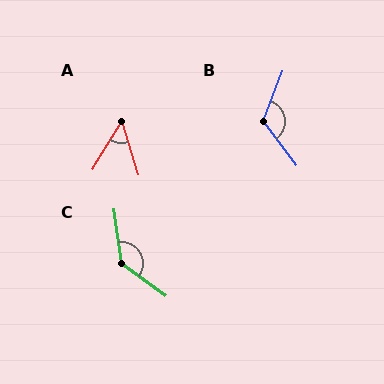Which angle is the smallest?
A, at approximately 48 degrees.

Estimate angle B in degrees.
Approximately 122 degrees.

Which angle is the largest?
C, at approximately 134 degrees.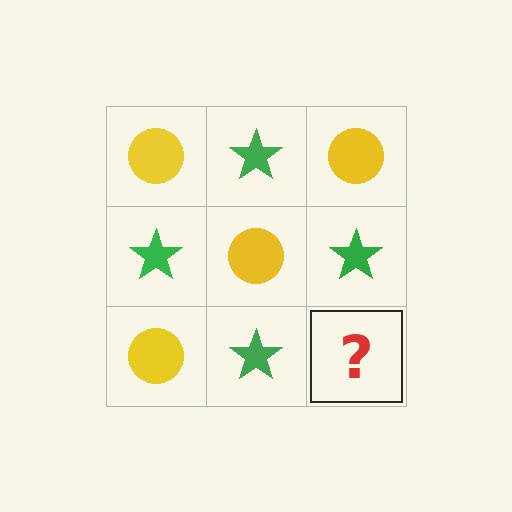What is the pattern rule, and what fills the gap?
The rule is that it alternates yellow circle and green star in a checkerboard pattern. The gap should be filled with a yellow circle.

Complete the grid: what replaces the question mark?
The question mark should be replaced with a yellow circle.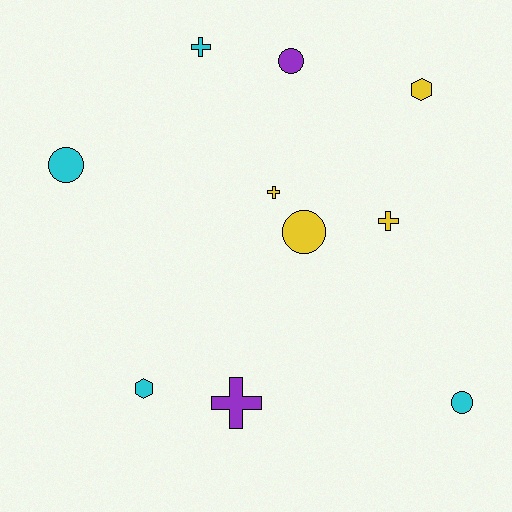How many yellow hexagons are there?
There is 1 yellow hexagon.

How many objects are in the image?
There are 10 objects.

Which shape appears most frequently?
Circle, with 4 objects.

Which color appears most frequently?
Yellow, with 4 objects.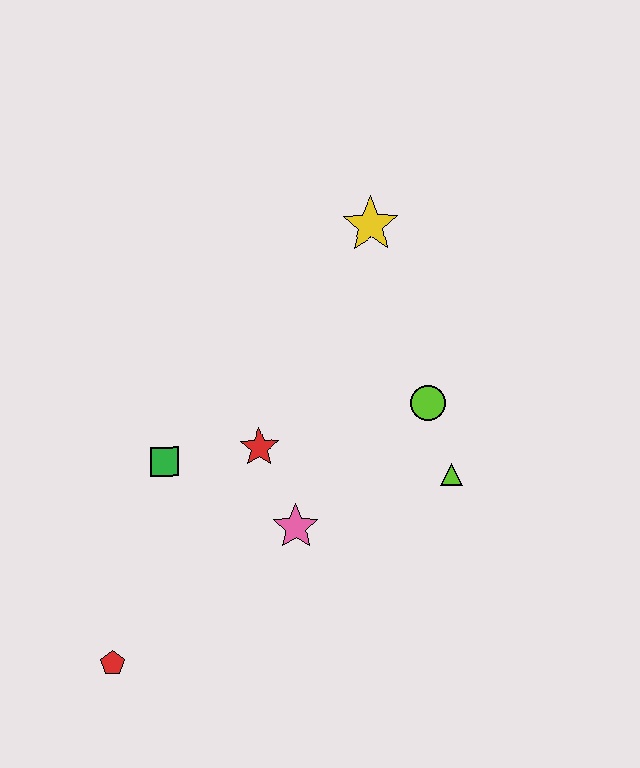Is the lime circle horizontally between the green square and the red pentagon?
No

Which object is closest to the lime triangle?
The lime circle is closest to the lime triangle.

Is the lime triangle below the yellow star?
Yes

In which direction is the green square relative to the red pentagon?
The green square is above the red pentagon.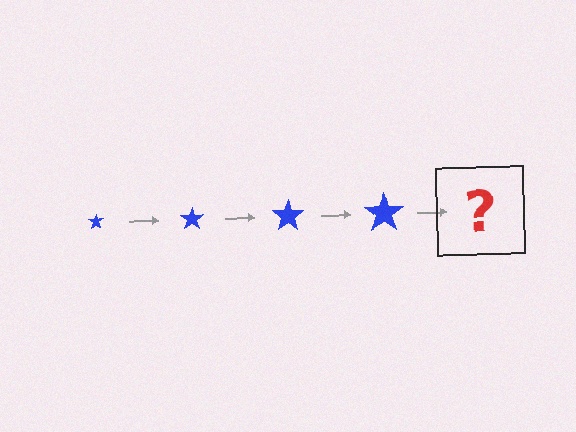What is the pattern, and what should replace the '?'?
The pattern is that the star gets progressively larger each step. The '?' should be a blue star, larger than the previous one.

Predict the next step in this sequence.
The next step is a blue star, larger than the previous one.